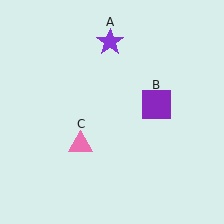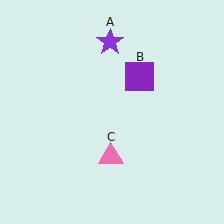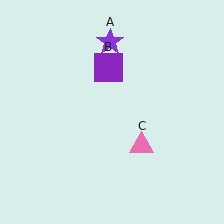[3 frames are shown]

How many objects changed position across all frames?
2 objects changed position: purple square (object B), pink triangle (object C).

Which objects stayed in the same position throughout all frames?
Purple star (object A) remained stationary.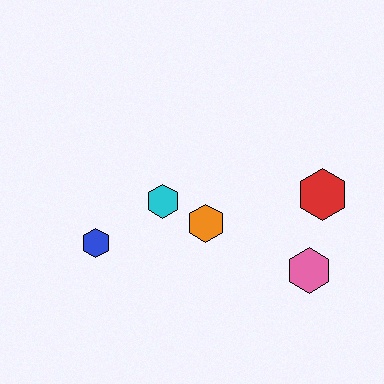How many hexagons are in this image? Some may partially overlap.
There are 5 hexagons.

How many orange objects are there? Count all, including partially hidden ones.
There is 1 orange object.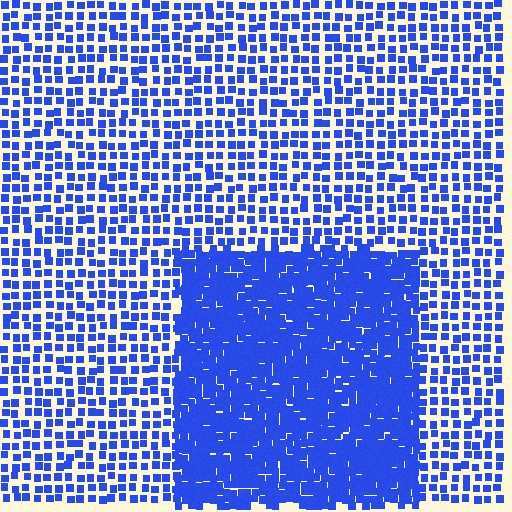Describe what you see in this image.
The image contains small blue elements arranged at two different densities. A rectangle-shaped region is visible where the elements are more densely packed than the surrounding area.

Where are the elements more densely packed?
The elements are more densely packed inside the rectangle boundary.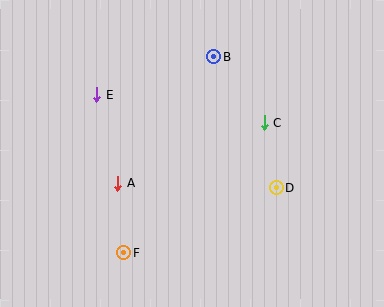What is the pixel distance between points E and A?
The distance between E and A is 91 pixels.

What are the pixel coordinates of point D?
Point D is at (276, 188).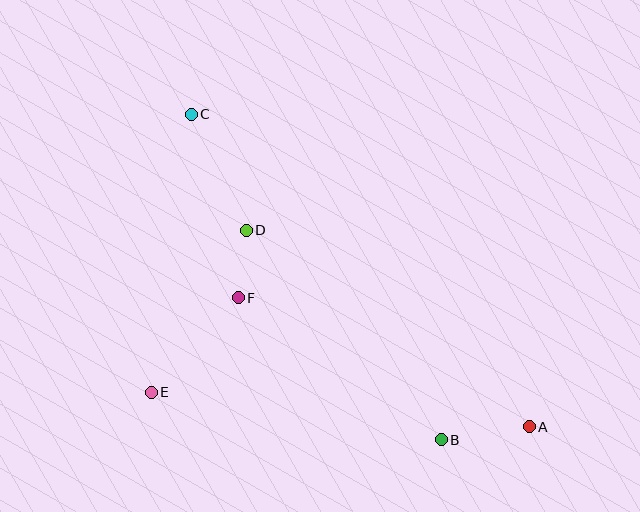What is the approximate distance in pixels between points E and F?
The distance between E and F is approximately 128 pixels.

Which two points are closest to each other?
Points D and F are closest to each other.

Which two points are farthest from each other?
Points A and C are farthest from each other.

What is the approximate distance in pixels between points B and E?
The distance between B and E is approximately 294 pixels.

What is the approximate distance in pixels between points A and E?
The distance between A and E is approximately 379 pixels.